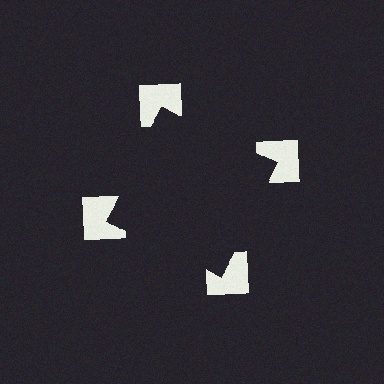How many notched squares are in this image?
There are 4 — one at each vertex of the illusory square.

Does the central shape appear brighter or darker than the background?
It typically appears slightly darker than the background, even though no actual brightness change is drawn.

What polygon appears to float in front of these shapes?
An illusory square — its edges are inferred from the aligned wedge cuts in the notched squares, not physically drawn.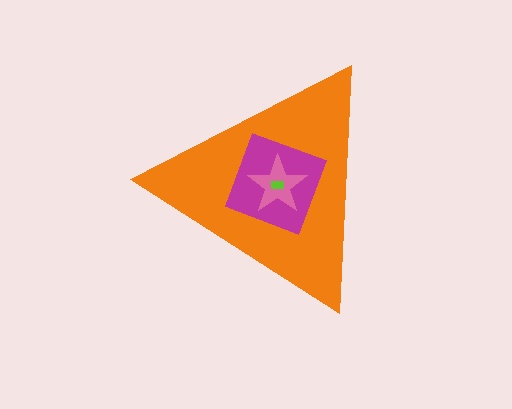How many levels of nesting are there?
4.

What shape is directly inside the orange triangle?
The magenta square.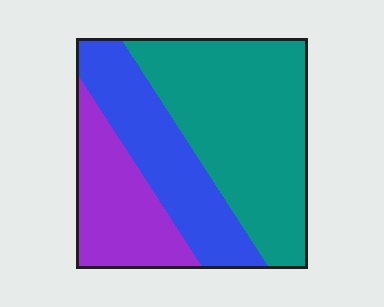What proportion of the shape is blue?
Blue covers about 30% of the shape.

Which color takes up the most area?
Teal, at roughly 50%.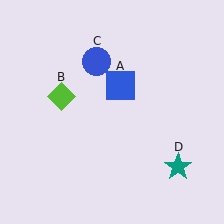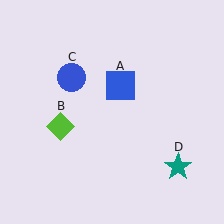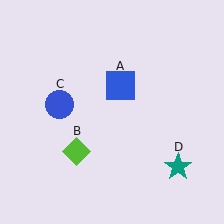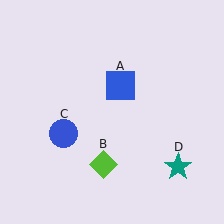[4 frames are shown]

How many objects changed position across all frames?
2 objects changed position: lime diamond (object B), blue circle (object C).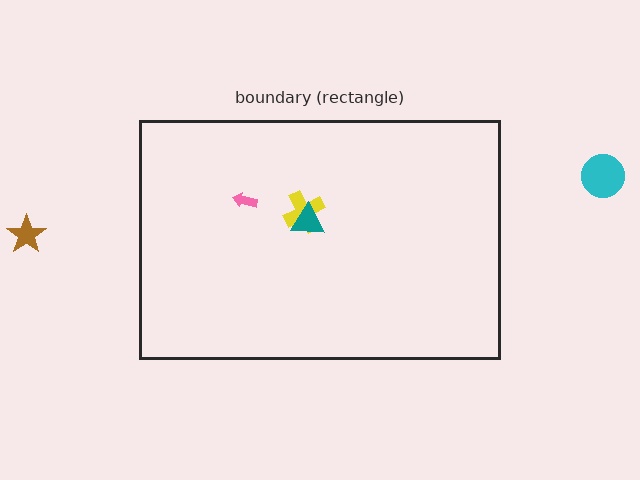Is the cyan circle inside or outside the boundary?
Outside.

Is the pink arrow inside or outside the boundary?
Inside.